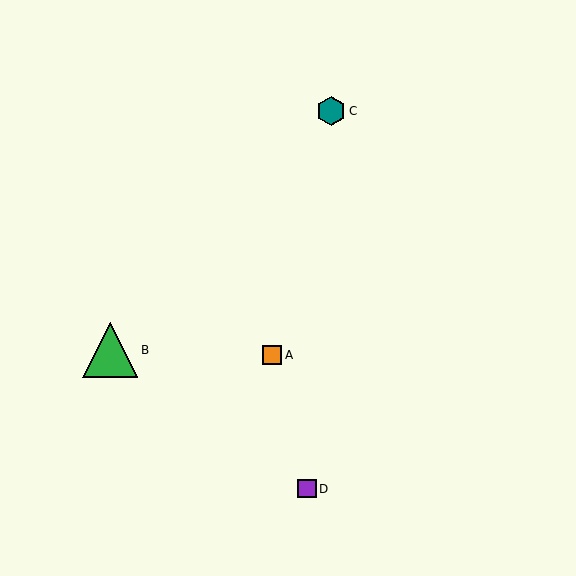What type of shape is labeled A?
Shape A is an orange square.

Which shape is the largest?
The green triangle (labeled B) is the largest.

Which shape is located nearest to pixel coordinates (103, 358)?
The green triangle (labeled B) at (110, 350) is nearest to that location.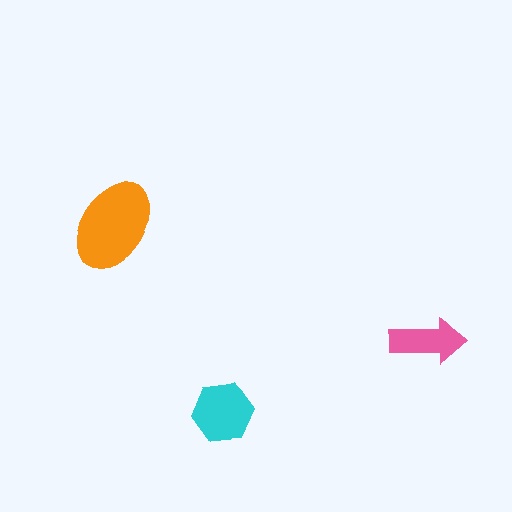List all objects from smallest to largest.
The pink arrow, the cyan hexagon, the orange ellipse.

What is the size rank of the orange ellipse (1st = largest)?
1st.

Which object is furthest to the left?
The orange ellipse is leftmost.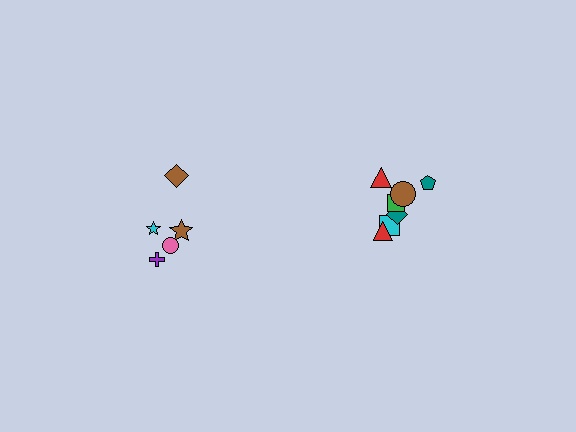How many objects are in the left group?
There are 5 objects.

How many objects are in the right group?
There are 7 objects.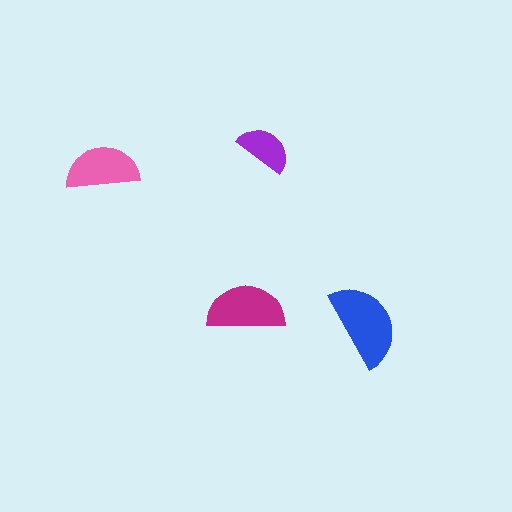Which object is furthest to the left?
The pink semicircle is leftmost.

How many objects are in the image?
There are 4 objects in the image.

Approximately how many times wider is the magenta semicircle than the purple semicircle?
About 1.5 times wider.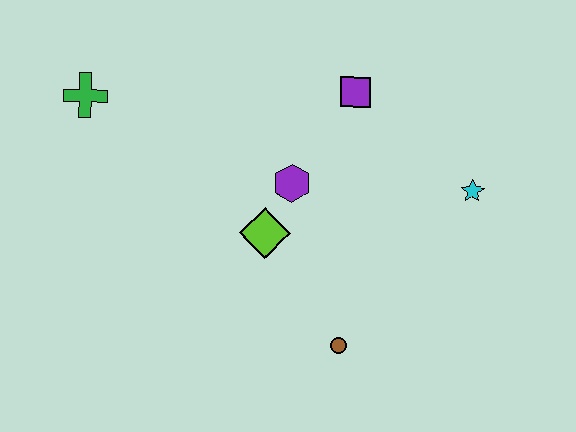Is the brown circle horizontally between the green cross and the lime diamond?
No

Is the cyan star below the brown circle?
No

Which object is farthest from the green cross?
The cyan star is farthest from the green cross.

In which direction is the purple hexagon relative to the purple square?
The purple hexagon is below the purple square.